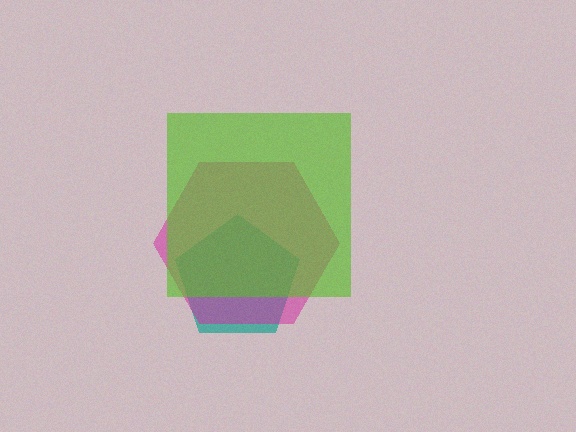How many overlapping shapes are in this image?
There are 3 overlapping shapes in the image.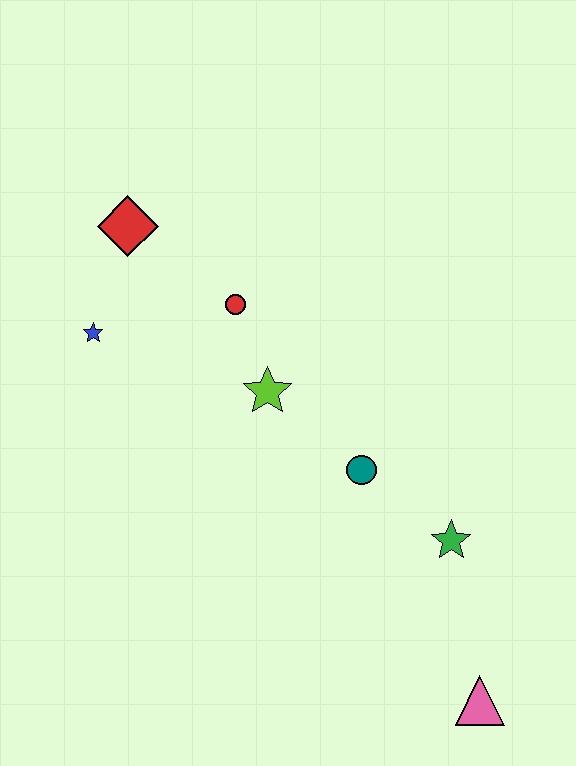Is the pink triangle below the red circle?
Yes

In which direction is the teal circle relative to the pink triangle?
The teal circle is above the pink triangle.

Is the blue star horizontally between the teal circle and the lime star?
No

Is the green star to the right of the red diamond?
Yes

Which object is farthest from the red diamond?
The pink triangle is farthest from the red diamond.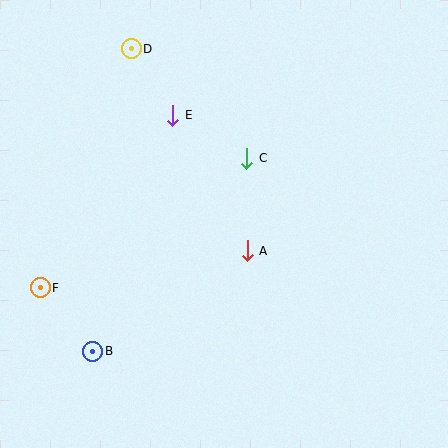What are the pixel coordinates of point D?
Point D is at (131, 49).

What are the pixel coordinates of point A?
Point A is at (247, 251).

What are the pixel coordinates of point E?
Point E is at (173, 115).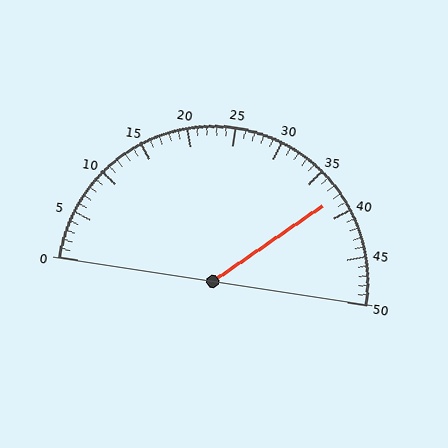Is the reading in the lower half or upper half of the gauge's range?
The reading is in the upper half of the range (0 to 50).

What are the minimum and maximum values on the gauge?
The gauge ranges from 0 to 50.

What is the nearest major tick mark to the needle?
The nearest major tick mark is 40.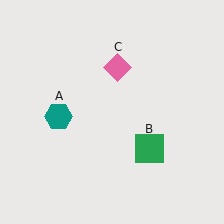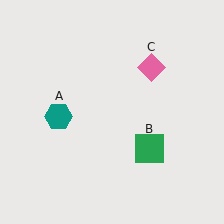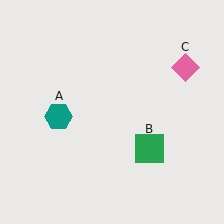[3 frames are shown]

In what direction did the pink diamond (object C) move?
The pink diamond (object C) moved right.